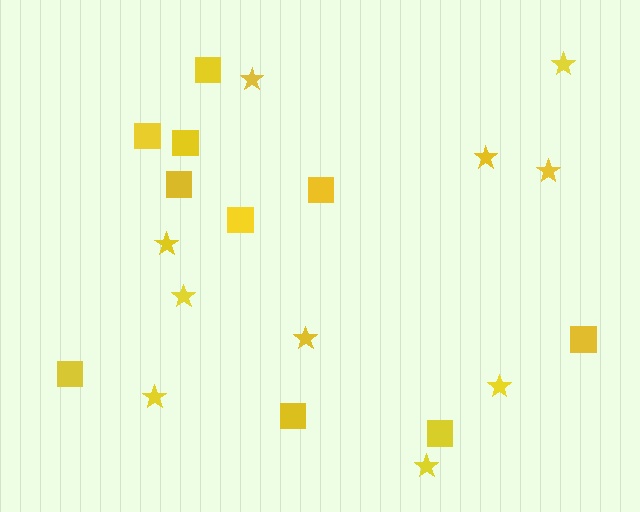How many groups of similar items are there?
There are 2 groups: one group of stars (10) and one group of squares (10).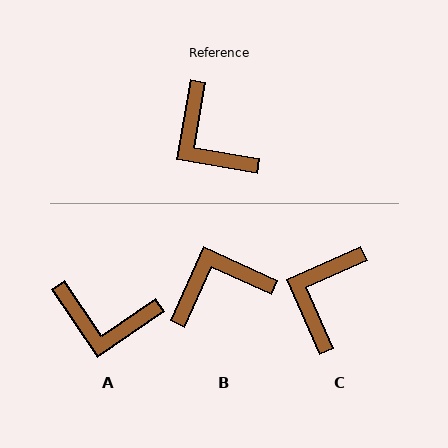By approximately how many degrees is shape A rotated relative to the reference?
Approximately 44 degrees counter-clockwise.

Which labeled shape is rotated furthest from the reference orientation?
B, about 105 degrees away.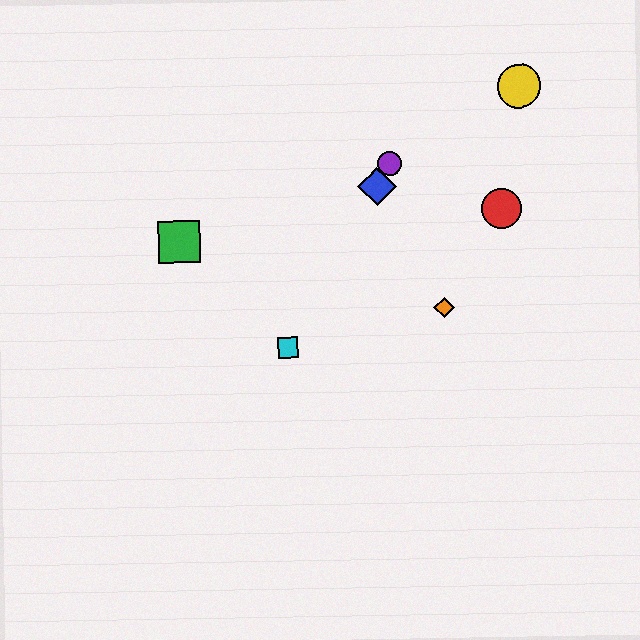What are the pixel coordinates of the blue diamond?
The blue diamond is at (377, 186).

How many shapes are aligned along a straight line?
3 shapes (the blue diamond, the purple circle, the cyan square) are aligned along a straight line.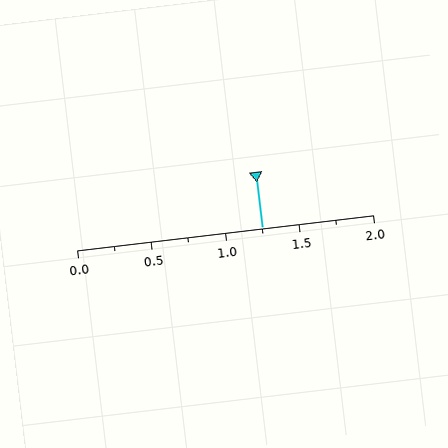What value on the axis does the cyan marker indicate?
The marker indicates approximately 1.25.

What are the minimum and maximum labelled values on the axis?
The axis runs from 0.0 to 2.0.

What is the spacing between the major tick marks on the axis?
The major ticks are spaced 0.5 apart.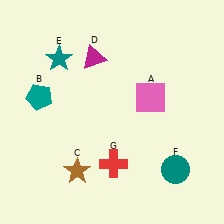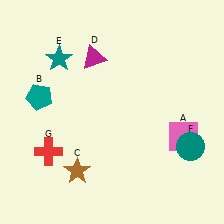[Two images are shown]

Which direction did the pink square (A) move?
The pink square (A) moved down.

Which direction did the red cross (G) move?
The red cross (G) moved left.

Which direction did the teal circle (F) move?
The teal circle (F) moved up.